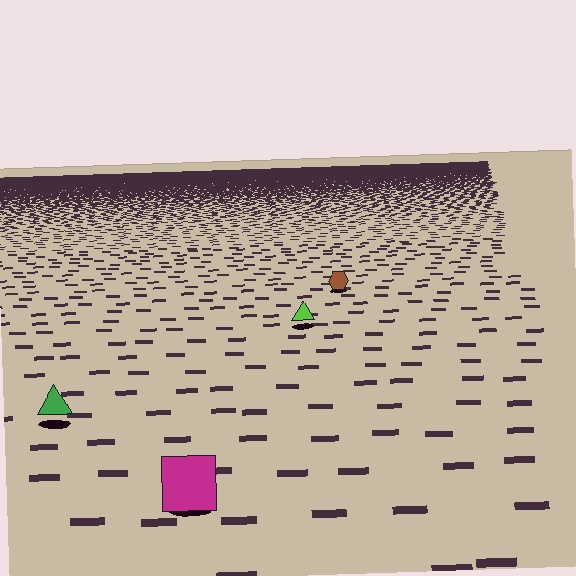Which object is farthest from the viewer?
The brown hexagon is farthest from the viewer. It appears smaller and the ground texture around it is denser.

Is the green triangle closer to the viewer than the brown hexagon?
Yes. The green triangle is closer — you can tell from the texture gradient: the ground texture is coarser near it.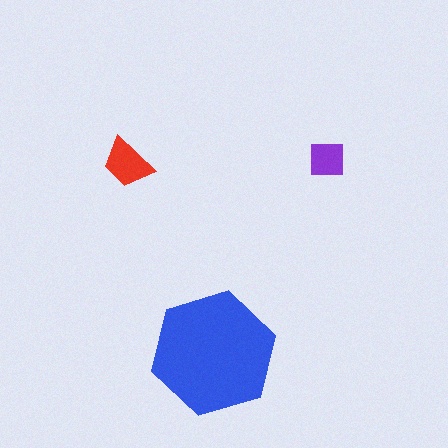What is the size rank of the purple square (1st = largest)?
3rd.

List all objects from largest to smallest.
The blue hexagon, the red trapezoid, the purple square.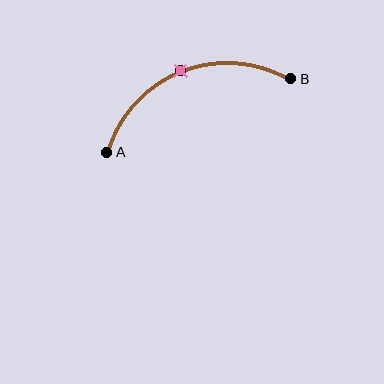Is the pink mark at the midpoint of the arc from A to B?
Yes. The pink mark lies on the arc at equal arc-length from both A and B — it is the arc midpoint.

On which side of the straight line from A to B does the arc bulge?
The arc bulges above the straight line connecting A and B.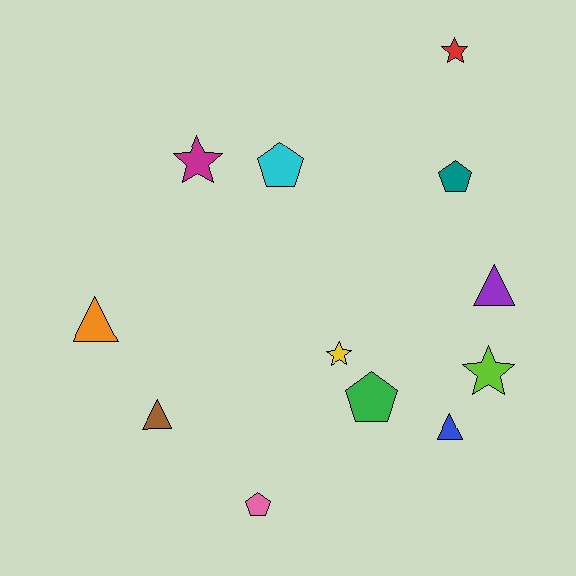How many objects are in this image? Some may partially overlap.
There are 12 objects.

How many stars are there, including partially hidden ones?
There are 4 stars.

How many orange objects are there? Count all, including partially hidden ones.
There is 1 orange object.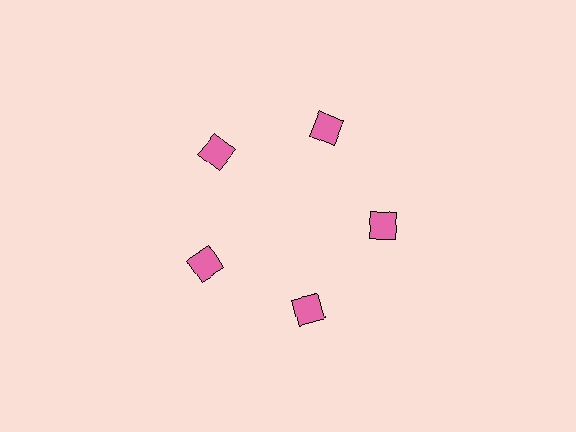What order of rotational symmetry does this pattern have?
This pattern has 5-fold rotational symmetry.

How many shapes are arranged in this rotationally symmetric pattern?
There are 5 shapes, arranged in 5 groups of 1.